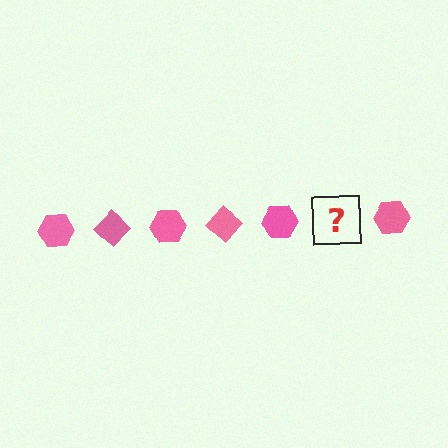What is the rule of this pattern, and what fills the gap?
The rule is that the pattern cycles through hexagon, diamond shapes in pink. The gap should be filled with a pink diamond.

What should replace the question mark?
The question mark should be replaced with a pink diamond.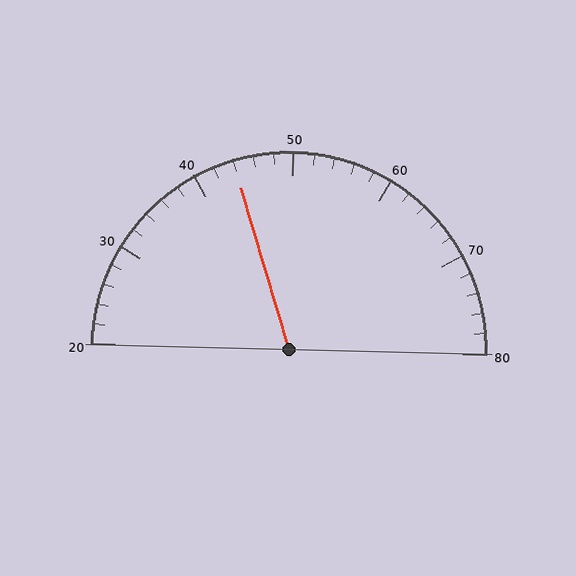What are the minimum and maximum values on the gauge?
The gauge ranges from 20 to 80.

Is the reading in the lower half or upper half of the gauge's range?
The reading is in the lower half of the range (20 to 80).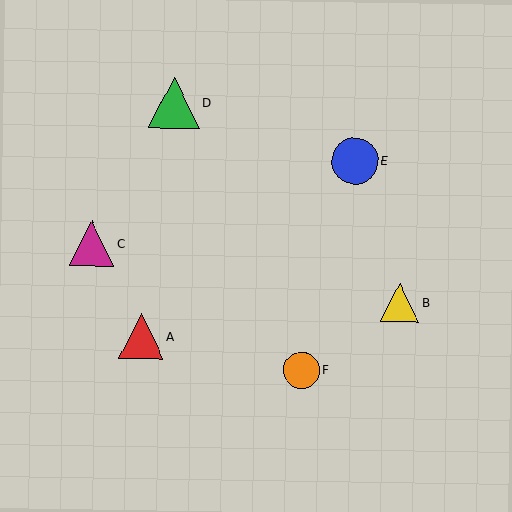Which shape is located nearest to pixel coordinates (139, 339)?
The red triangle (labeled A) at (141, 336) is nearest to that location.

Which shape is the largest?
The green triangle (labeled D) is the largest.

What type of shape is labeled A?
Shape A is a red triangle.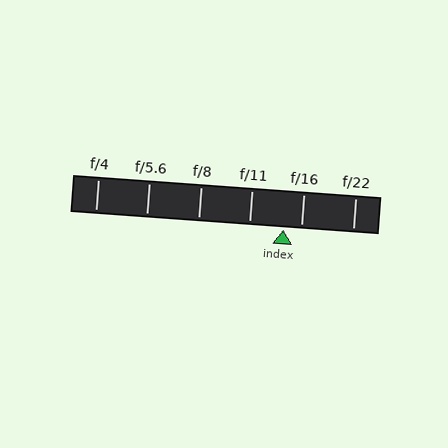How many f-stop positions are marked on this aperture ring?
There are 6 f-stop positions marked.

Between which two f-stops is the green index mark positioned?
The index mark is between f/11 and f/16.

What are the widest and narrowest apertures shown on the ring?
The widest aperture shown is f/4 and the narrowest is f/22.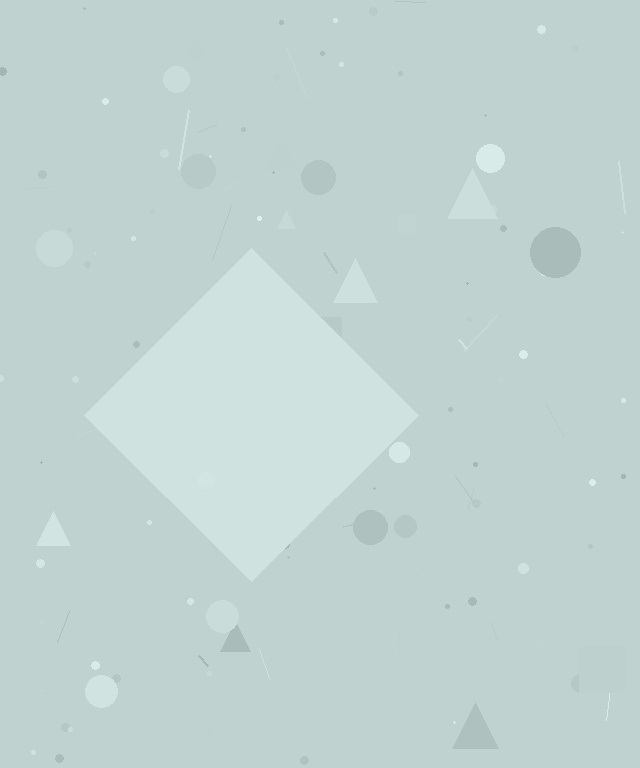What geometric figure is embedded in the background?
A diamond is embedded in the background.